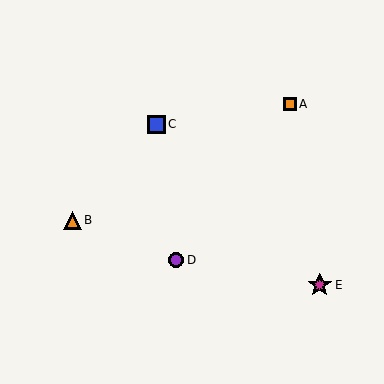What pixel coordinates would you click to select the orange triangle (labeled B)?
Click at (72, 220) to select the orange triangle B.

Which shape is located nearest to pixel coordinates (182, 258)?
The purple circle (labeled D) at (176, 260) is nearest to that location.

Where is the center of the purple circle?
The center of the purple circle is at (176, 260).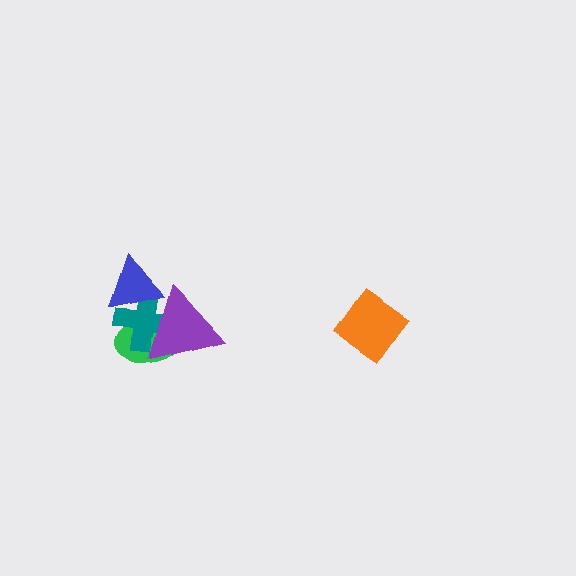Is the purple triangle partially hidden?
No, no other shape covers it.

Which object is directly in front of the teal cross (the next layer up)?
The blue triangle is directly in front of the teal cross.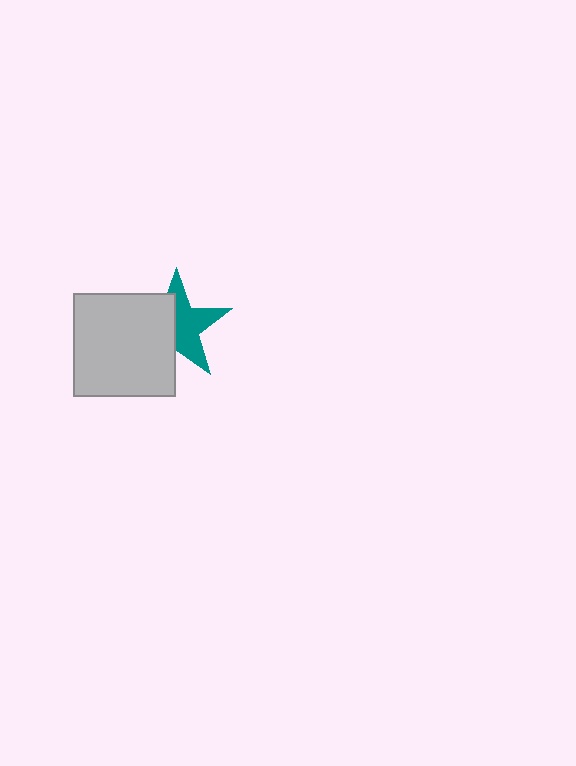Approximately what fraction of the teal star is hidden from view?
Roughly 46% of the teal star is hidden behind the light gray square.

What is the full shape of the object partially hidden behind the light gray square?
The partially hidden object is a teal star.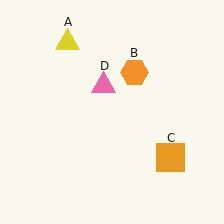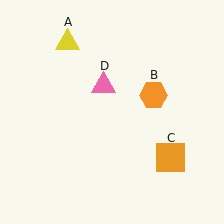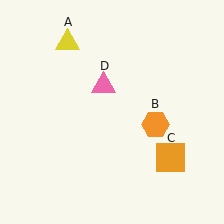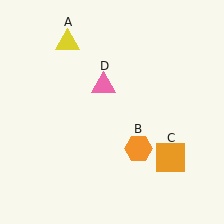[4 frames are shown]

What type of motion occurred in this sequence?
The orange hexagon (object B) rotated clockwise around the center of the scene.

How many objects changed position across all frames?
1 object changed position: orange hexagon (object B).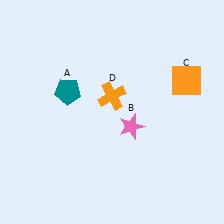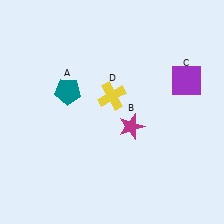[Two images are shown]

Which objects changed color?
B changed from pink to magenta. C changed from orange to purple. D changed from orange to yellow.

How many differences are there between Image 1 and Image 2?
There are 3 differences between the two images.